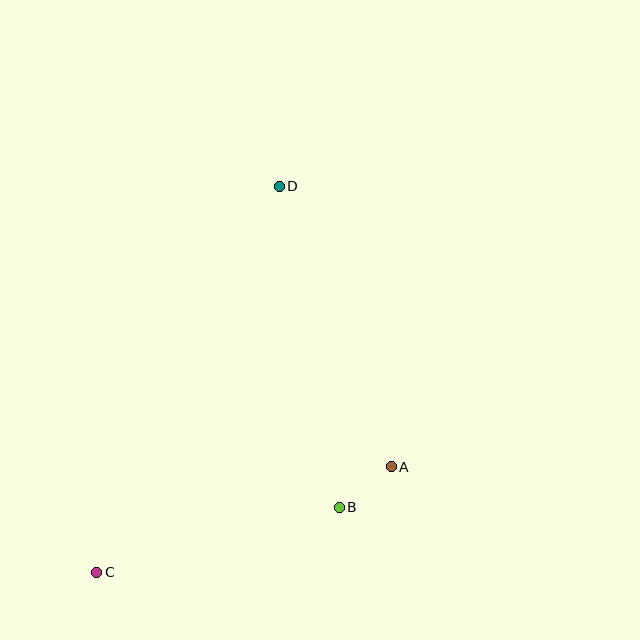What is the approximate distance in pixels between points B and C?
The distance between B and C is approximately 251 pixels.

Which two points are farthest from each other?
Points C and D are farthest from each other.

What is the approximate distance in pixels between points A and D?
The distance between A and D is approximately 302 pixels.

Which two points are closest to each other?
Points A and B are closest to each other.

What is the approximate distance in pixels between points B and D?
The distance between B and D is approximately 326 pixels.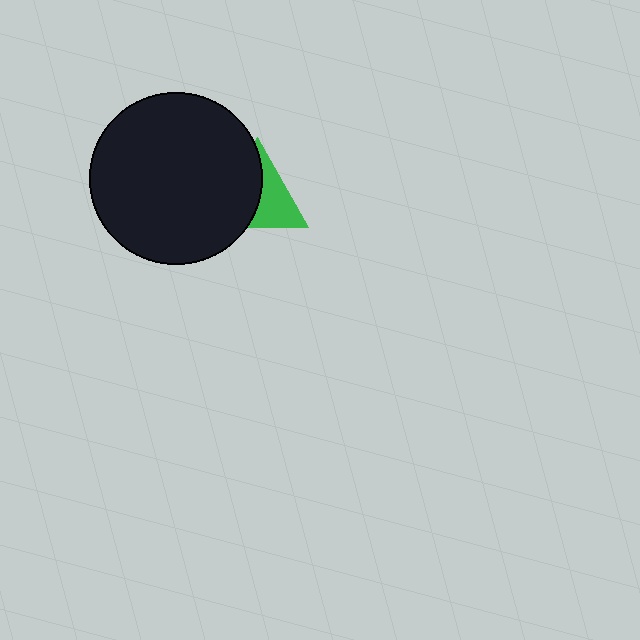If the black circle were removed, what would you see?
You would see the complete green triangle.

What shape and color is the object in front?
The object in front is a black circle.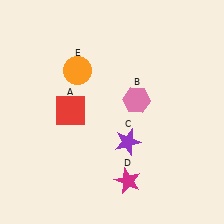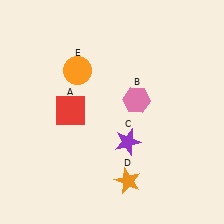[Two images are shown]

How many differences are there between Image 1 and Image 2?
There is 1 difference between the two images.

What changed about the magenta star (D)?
In Image 1, D is magenta. In Image 2, it changed to orange.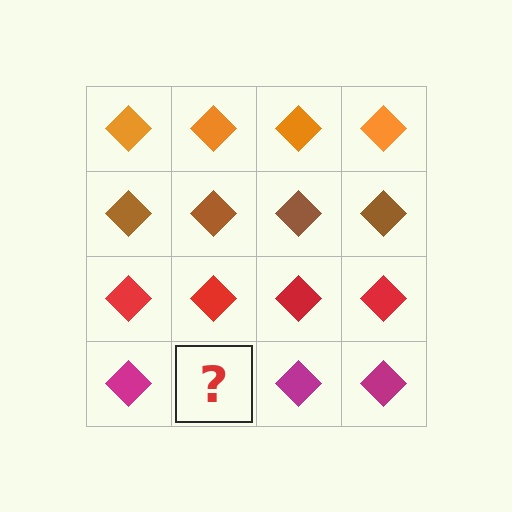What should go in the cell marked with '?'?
The missing cell should contain a magenta diamond.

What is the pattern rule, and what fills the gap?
The rule is that each row has a consistent color. The gap should be filled with a magenta diamond.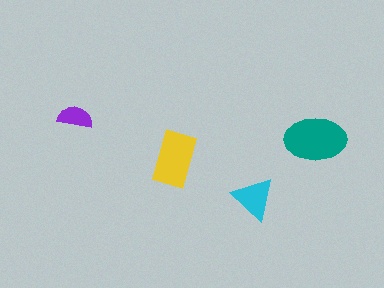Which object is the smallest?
The purple semicircle.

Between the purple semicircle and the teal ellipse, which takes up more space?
The teal ellipse.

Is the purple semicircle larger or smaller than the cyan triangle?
Smaller.